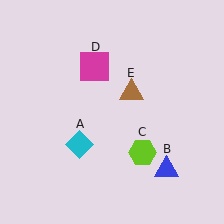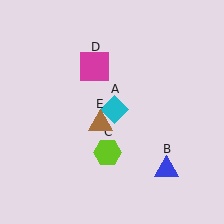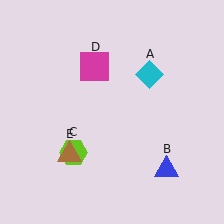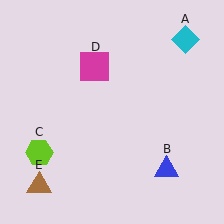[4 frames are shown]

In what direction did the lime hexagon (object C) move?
The lime hexagon (object C) moved left.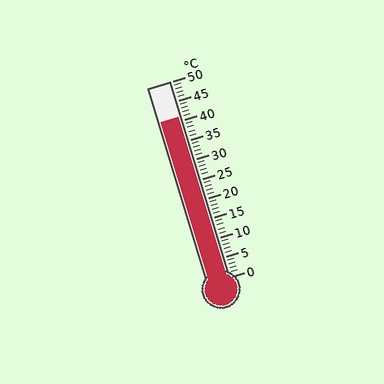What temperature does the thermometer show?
The thermometer shows approximately 41°C.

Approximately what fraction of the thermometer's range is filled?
The thermometer is filled to approximately 80% of its range.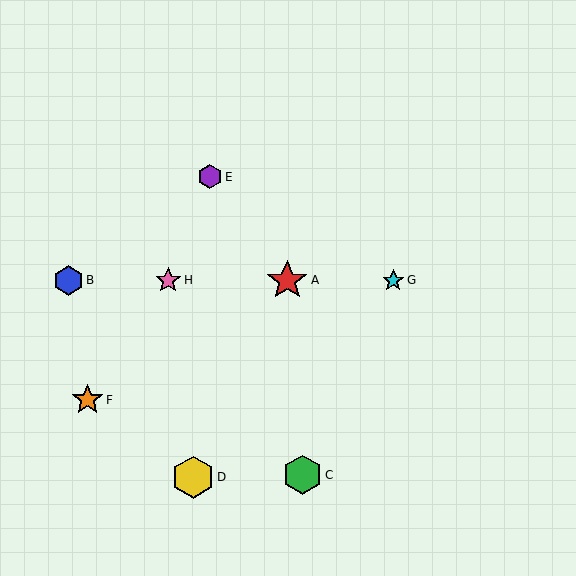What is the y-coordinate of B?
Object B is at y≈280.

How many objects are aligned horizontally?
4 objects (A, B, G, H) are aligned horizontally.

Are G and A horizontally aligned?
Yes, both are at y≈280.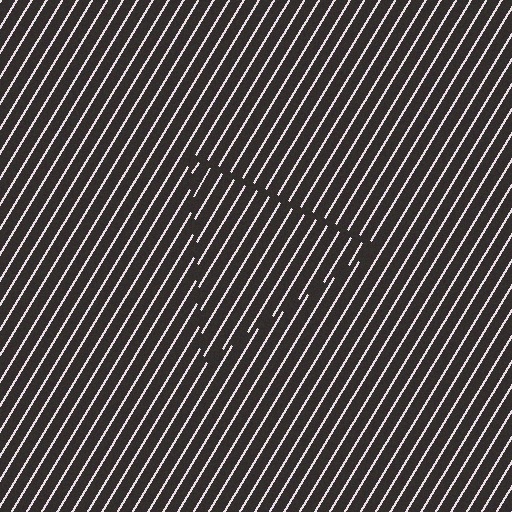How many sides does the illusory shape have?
3 sides — the line-ends trace a triangle.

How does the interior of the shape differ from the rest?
The interior of the shape contains the same grating, shifted by half a period — the contour is defined by the phase discontinuity where line-ends from the inner and outer gratings abut.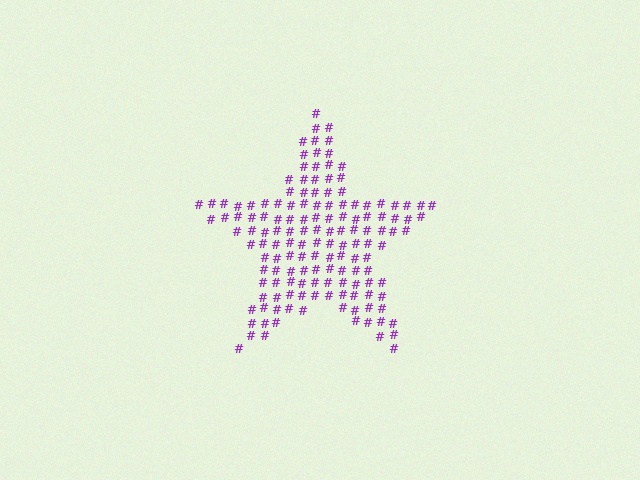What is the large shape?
The large shape is a star.